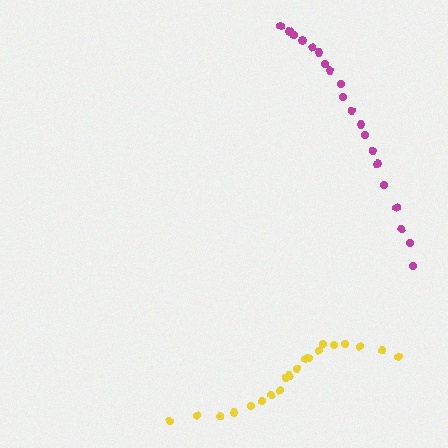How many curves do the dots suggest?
There are 2 distinct paths.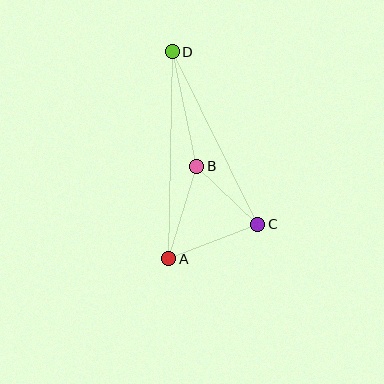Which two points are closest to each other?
Points B and C are closest to each other.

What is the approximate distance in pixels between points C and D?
The distance between C and D is approximately 193 pixels.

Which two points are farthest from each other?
Points A and D are farthest from each other.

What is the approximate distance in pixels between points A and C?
The distance between A and C is approximately 96 pixels.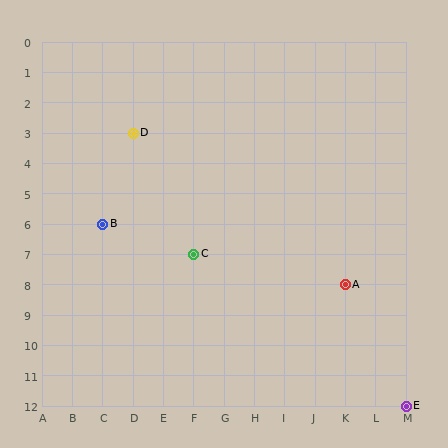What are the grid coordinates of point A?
Point A is at grid coordinates (K, 8).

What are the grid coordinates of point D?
Point D is at grid coordinates (D, 3).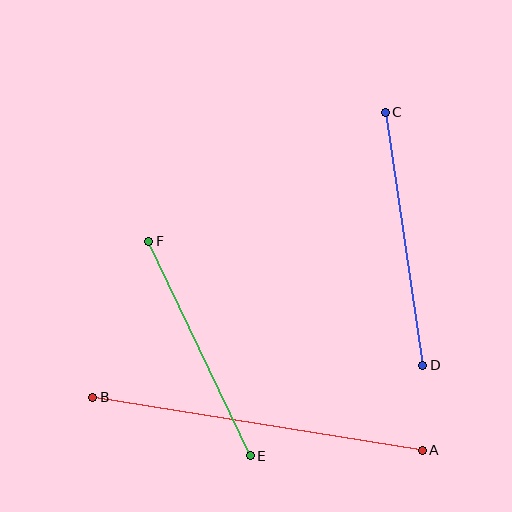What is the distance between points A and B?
The distance is approximately 333 pixels.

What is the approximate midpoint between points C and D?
The midpoint is at approximately (404, 239) pixels.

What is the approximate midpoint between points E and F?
The midpoint is at approximately (200, 349) pixels.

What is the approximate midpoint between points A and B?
The midpoint is at approximately (258, 424) pixels.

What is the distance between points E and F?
The distance is approximately 238 pixels.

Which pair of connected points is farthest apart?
Points A and B are farthest apart.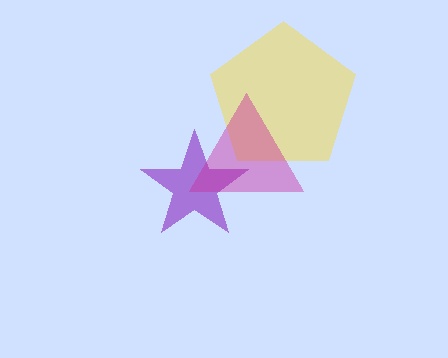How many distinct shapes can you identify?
There are 3 distinct shapes: a yellow pentagon, a purple star, a magenta triangle.